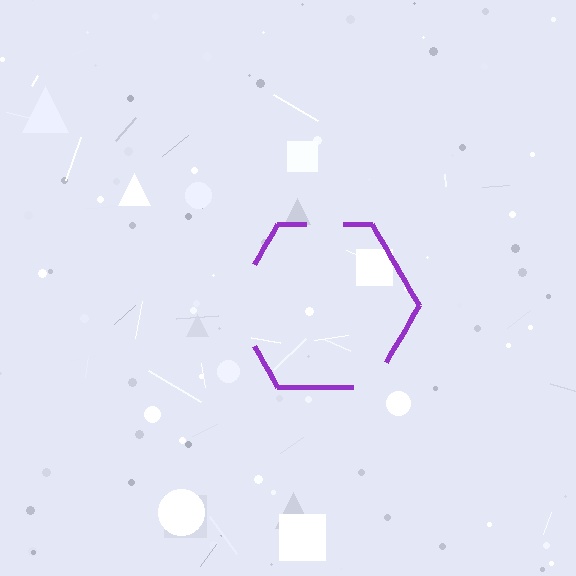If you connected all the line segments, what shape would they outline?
They would outline a hexagon.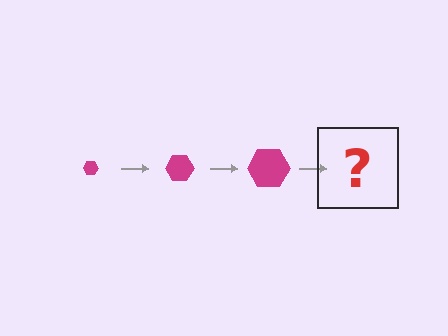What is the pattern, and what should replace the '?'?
The pattern is that the hexagon gets progressively larger each step. The '?' should be a magenta hexagon, larger than the previous one.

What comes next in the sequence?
The next element should be a magenta hexagon, larger than the previous one.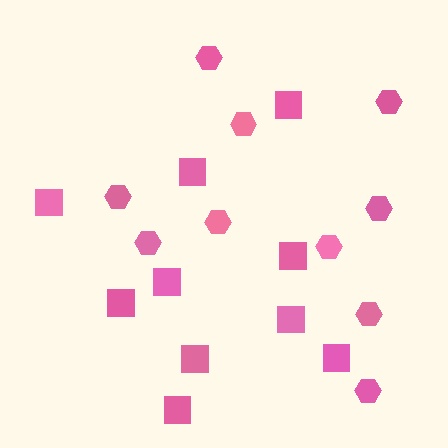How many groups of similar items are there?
There are 2 groups: one group of hexagons (10) and one group of squares (10).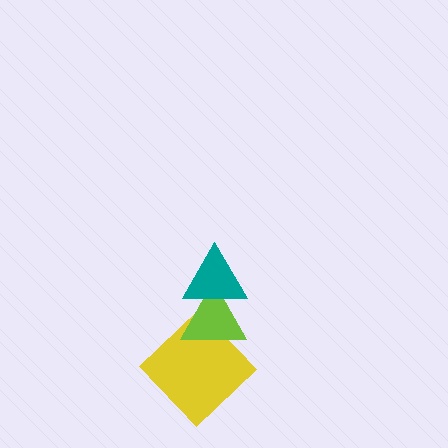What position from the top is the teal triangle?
The teal triangle is 1st from the top.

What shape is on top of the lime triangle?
The teal triangle is on top of the lime triangle.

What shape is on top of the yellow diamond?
The lime triangle is on top of the yellow diamond.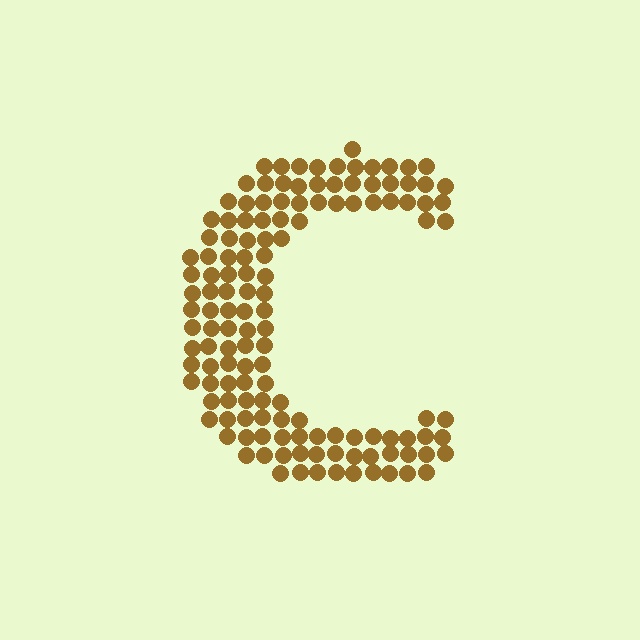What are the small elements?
The small elements are circles.